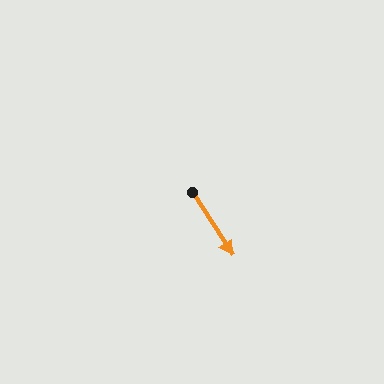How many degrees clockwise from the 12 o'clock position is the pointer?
Approximately 147 degrees.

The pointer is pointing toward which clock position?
Roughly 5 o'clock.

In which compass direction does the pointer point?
Southeast.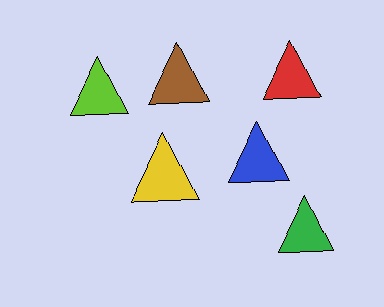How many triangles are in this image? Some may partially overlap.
There are 6 triangles.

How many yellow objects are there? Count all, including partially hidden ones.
There is 1 yellow object.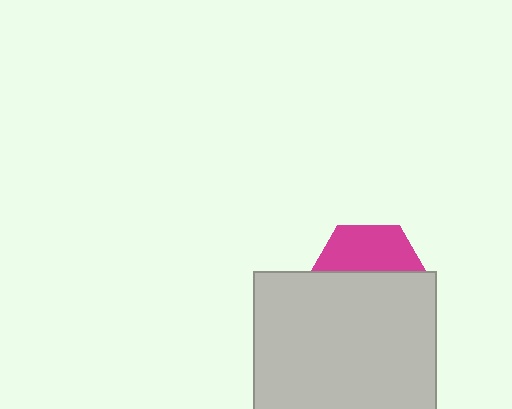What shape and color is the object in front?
The object in front is a light gray square.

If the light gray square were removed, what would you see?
You would see the complete magenta hexagon.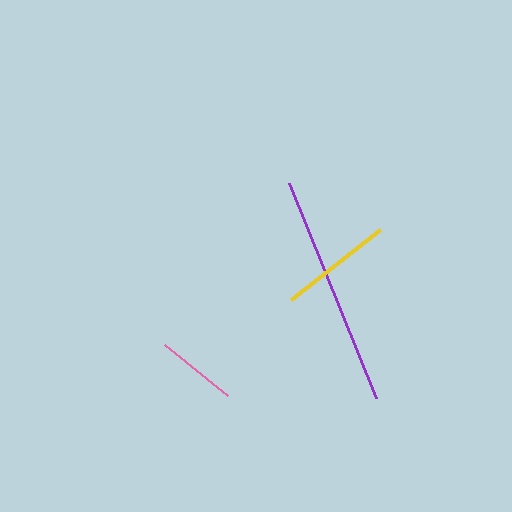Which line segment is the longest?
The purple line is the longest at approximately 232 pixels.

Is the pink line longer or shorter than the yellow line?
The yellow line is longer than the pink line.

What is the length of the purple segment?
The purple segment is approximately 232 pixels long.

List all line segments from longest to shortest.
From longest to shortest: purple, yellow, pink.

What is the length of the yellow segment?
The yellow segment is approximately 113 pixels long.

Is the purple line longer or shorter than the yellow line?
The purple line is longer than the yellow line.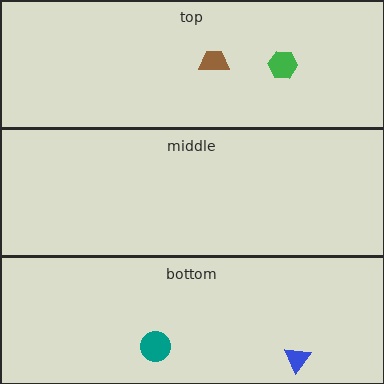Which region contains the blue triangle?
The bottom region.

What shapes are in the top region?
The green hexagon, the brown trapezoid.